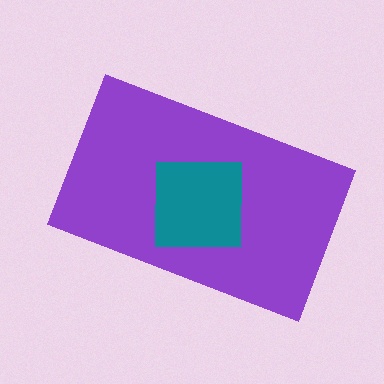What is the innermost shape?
The teal square.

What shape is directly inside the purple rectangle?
The teal square.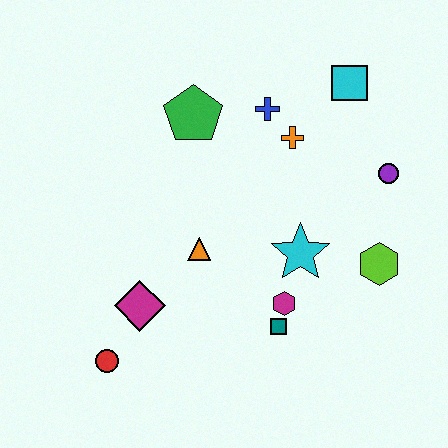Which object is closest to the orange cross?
The blue cross is closest to the orange cross.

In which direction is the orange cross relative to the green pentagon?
The orange cross is to the right of the green pentagon.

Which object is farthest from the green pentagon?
The red circle is farthest from the green pentagon.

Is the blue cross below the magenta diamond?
No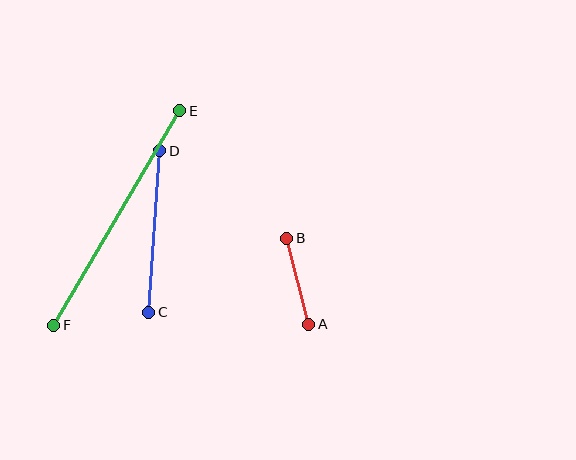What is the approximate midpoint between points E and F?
The midpoint is at approximately (117, 218) pixels.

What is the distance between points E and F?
The distance is approximately 249 pixels.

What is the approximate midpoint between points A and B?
The midpoint is at approximately (298, 281) pixels.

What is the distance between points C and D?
The distance is approximately 162 pixels.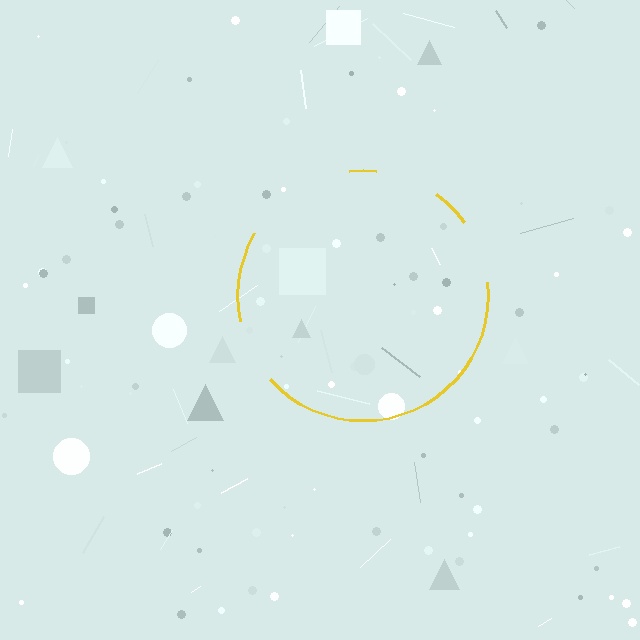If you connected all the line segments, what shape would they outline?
They would outline a circle.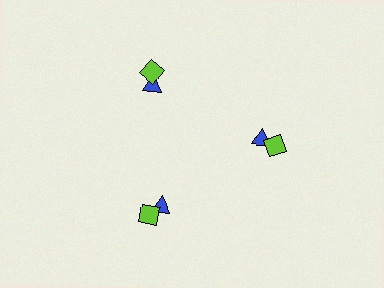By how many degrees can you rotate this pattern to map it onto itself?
The pattern maps onto itself every 120 degrees of rotation.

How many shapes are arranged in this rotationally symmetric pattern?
There are 6 shapes, arranged in 3 groups of 2.